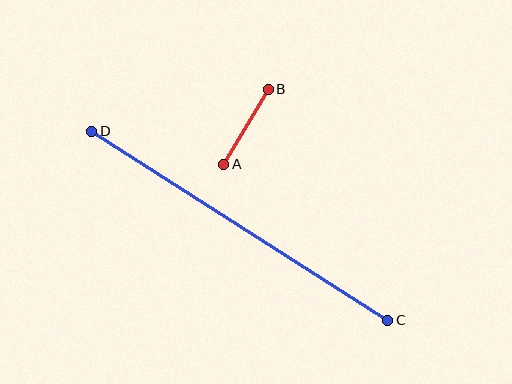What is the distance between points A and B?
The distance is approximately 87 pixels.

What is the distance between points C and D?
The distance is approximately 351 pixels.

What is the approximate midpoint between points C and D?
The midpoint is at approximately (240, 226) pixels.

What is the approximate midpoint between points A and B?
The midpoint is at approximately (246, 127) pixels.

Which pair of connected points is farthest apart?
Points C and D are farthest apart.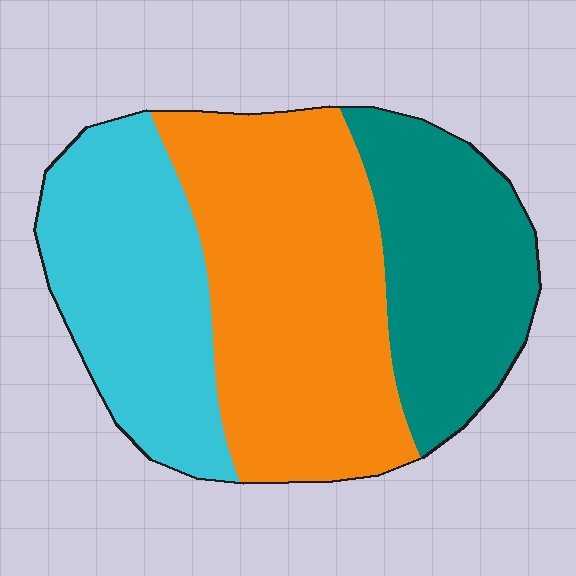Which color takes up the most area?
Orange, at roughly 45%.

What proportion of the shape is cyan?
Cyan covers 30% of the shape.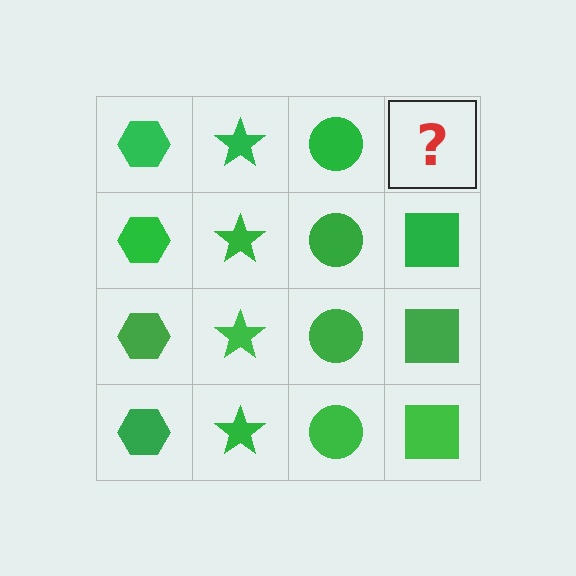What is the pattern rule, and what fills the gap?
The rule is that each column has a consistent shape. The gap should be filled with a green square.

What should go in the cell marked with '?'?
The missing cell should contain a green square.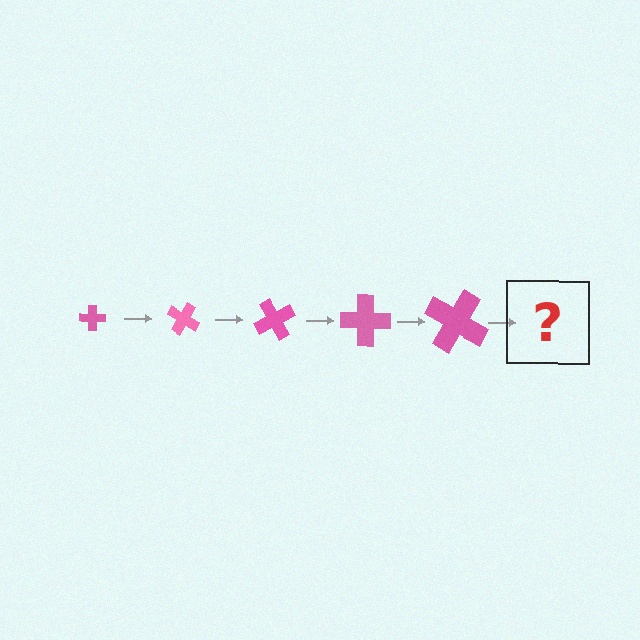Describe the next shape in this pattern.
It should be a cross, larger than the previous one and rotated 150 degrees from the start.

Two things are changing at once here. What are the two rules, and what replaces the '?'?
The two rules are that the cross grows larger each step and it rotates 30 degrees each step. The '?' should be a cross, larger than the previous one and rotated 150 degrees from the start.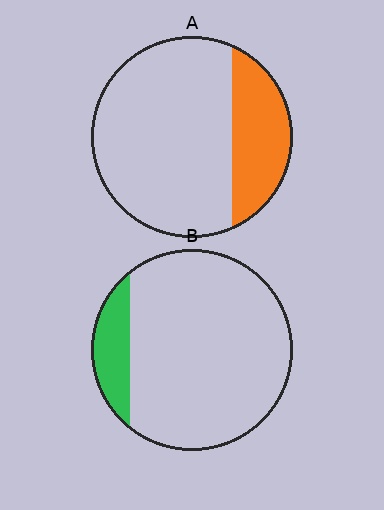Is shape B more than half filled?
No.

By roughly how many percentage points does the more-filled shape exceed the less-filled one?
By roughly 10 percentage points (A over B).